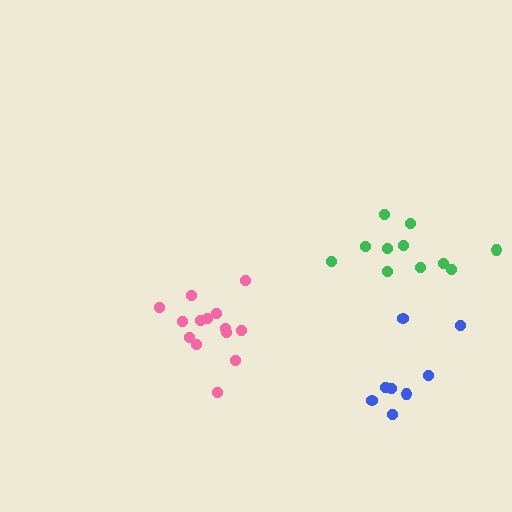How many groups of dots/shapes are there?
There are 3 groups.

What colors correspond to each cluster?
The clusters are colored: green, pink, blue.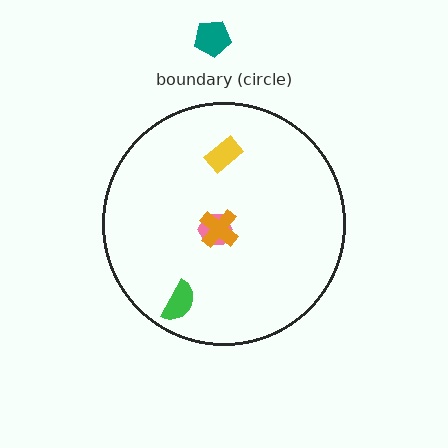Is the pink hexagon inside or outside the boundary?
Inside.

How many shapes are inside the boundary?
4 inside, 1 outside.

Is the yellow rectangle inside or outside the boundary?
Inside.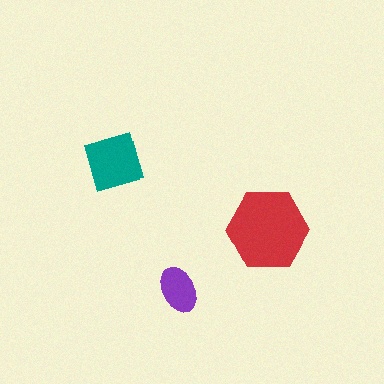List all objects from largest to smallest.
The red hexagon, the teal diamond, the purple ellipse.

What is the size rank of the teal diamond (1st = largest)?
2nd.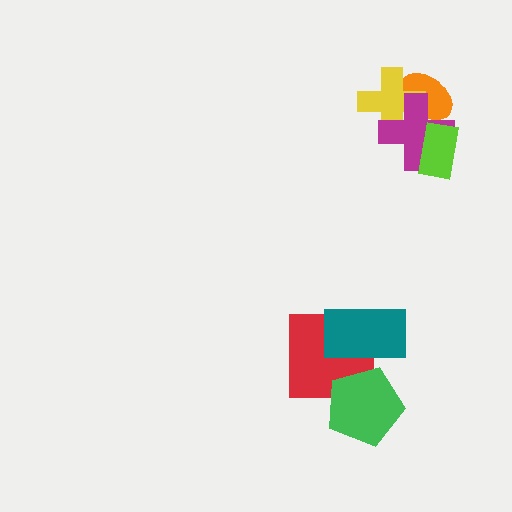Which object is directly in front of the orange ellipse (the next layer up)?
The yellow cross is directly in front of the orange ellipse.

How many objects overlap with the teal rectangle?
2 objects overlap with the teal rectangle.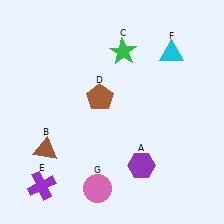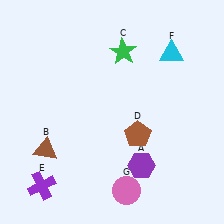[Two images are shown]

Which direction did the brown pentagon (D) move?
The brown pentagon (D) moved right.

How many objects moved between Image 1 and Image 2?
2 objects moved between the two images.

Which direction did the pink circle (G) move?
The pink circle (G) moved right.